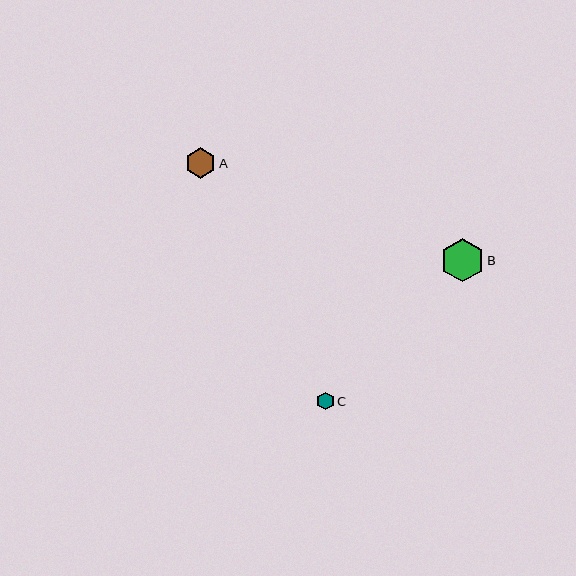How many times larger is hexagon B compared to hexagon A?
Hexagon B is approximately 1.4 times the size of hexagon A.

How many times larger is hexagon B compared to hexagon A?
Hexagon B is approximately 1.4 times the size of hexagon A.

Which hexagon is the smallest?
Hexagon C is the smallest with a size of approximately 18 pixels.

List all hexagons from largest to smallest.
From largest to smallest: B, A, C.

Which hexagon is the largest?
Hexagon B is the largest with a size of approximately 43 pixels.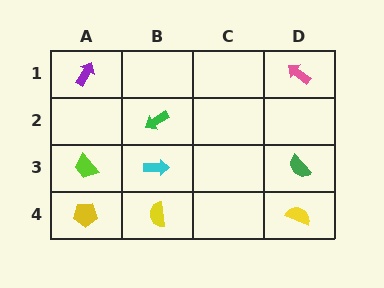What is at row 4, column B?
A yellow semicircle.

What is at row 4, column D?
A yellow semicircle.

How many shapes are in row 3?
3 shapes.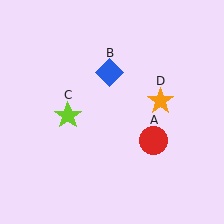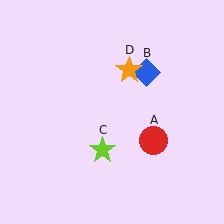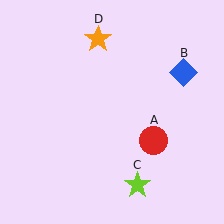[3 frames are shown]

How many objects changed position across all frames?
3 objects changed position: blue diamond (object B), lime star (object C), orange star (object D).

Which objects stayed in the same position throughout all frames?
Red circle (object A) remained stationary.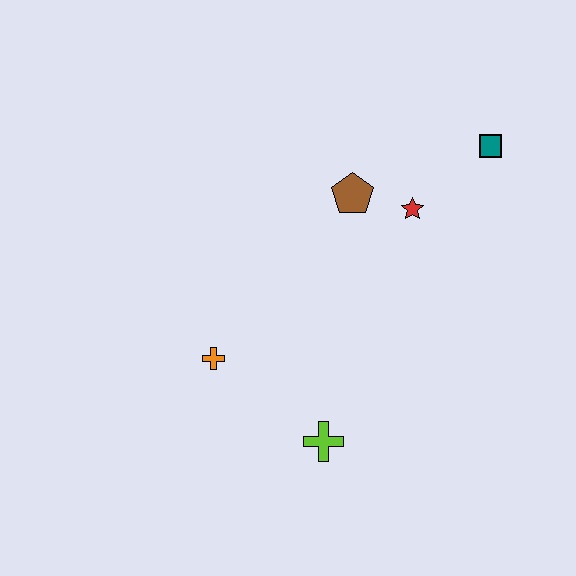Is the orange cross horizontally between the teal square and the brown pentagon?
No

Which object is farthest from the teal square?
The orange cross is farthest from the teal square.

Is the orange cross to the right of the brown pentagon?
No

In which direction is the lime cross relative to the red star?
The lime cross is below the red star.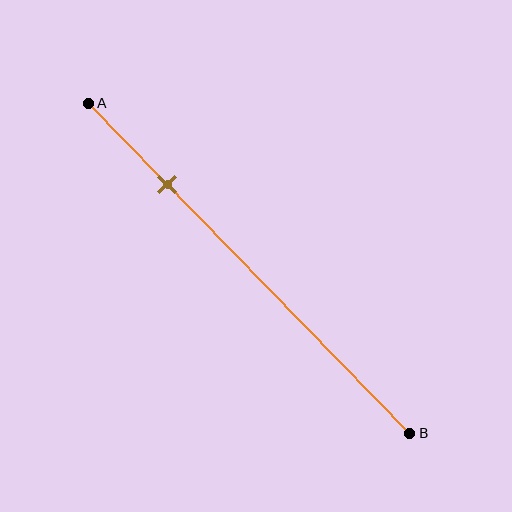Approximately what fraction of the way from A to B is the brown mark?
The brown mark is approximately 25% of the way from A to B.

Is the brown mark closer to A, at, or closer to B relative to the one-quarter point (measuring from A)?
The brown mark is approximately at the one-quarter point of segment AB.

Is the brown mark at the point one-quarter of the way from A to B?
Yes, the mark is approximately at the one-quarter point.